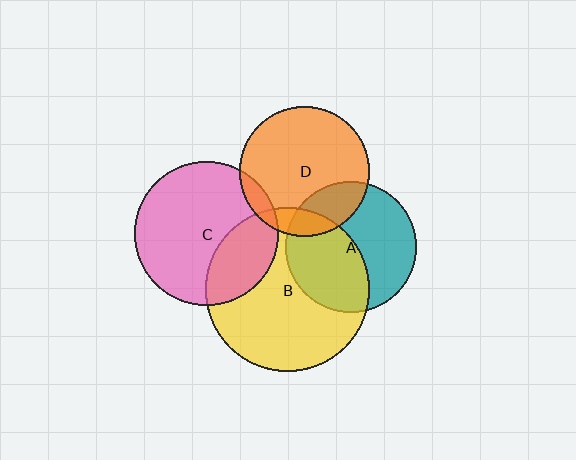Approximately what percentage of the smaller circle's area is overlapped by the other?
Approximately 30%.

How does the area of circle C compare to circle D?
Approximately 1.2 times.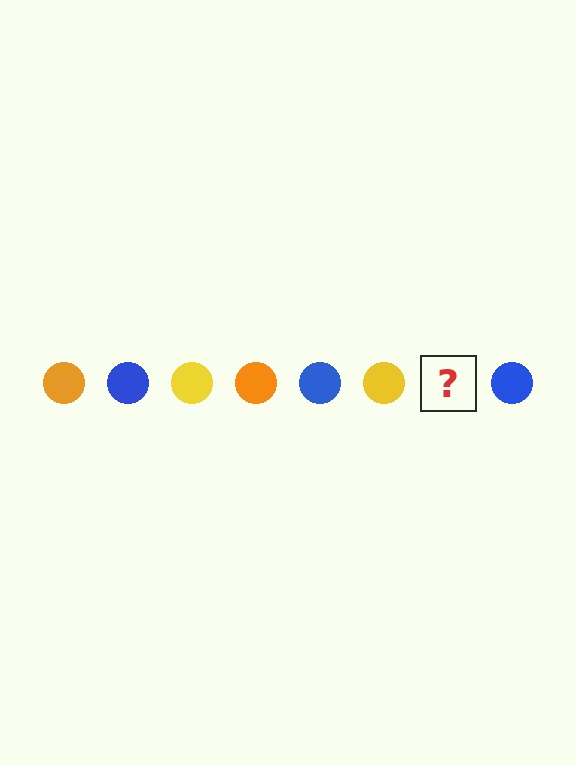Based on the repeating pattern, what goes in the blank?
The blank should be an orange circle.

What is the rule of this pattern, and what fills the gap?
The rule is that the pattern cycles through orange, blue, yellow circles. The gap should be filled with an orange circle.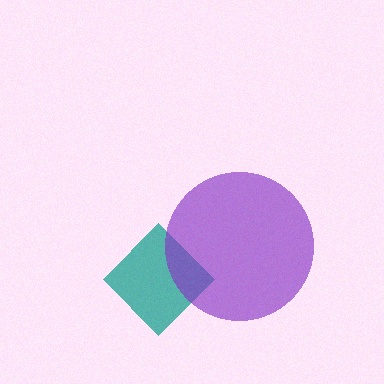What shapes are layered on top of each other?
The layered shapes are: a teal diamond, a purple circle.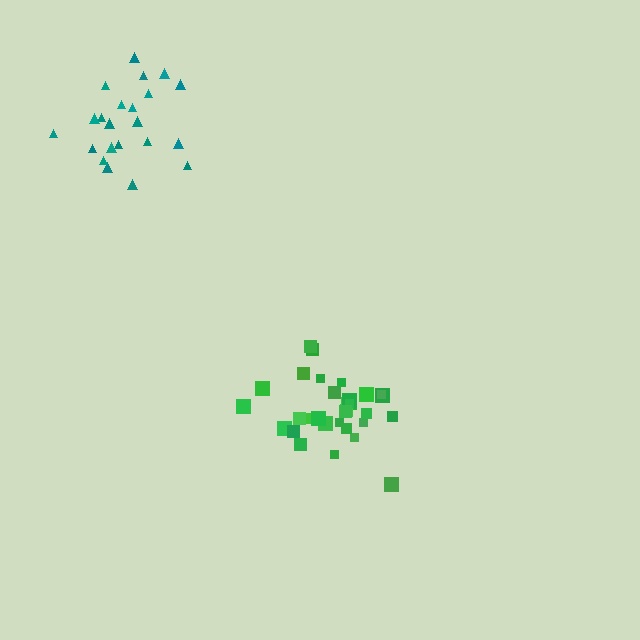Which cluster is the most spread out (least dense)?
Teal.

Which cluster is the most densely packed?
Green.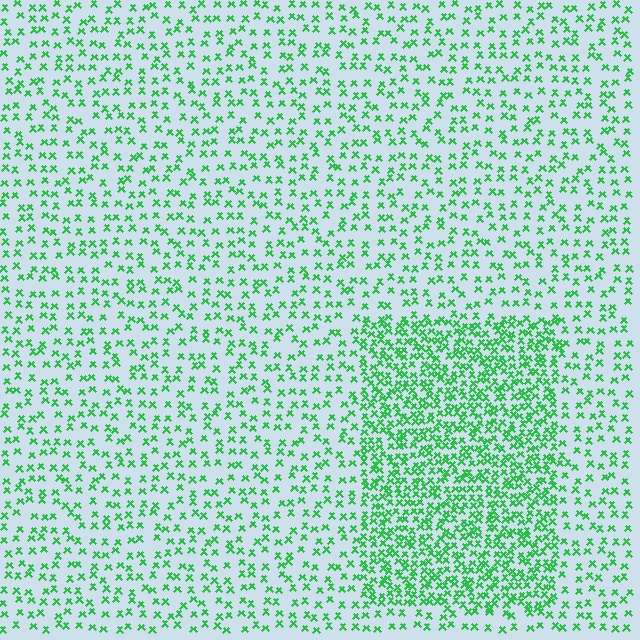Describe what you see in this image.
The image contains small green elements arranged at two different densities. A rectangle-shaped region is visible where the elements are more densely packed than the surrounding area.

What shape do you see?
I see a rectangle.